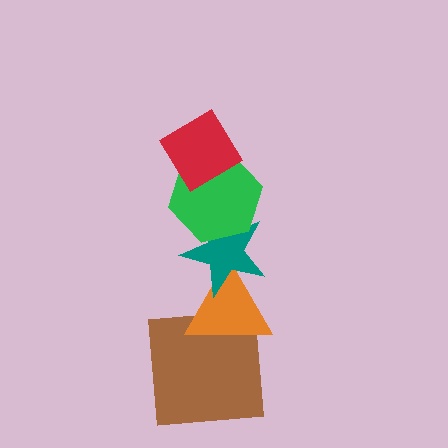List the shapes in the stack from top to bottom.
From top to bottom: the red diamond, the green hexagon, the teal star, the orange triangle, the brown square.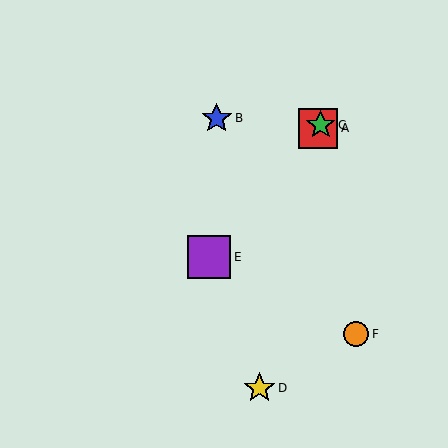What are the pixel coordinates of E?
Object E is at (209, 257).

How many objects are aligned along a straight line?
3 objects (A, C, E) are aligned along a straight line.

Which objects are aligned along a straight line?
Objects A, C, E are aligned along a straight line.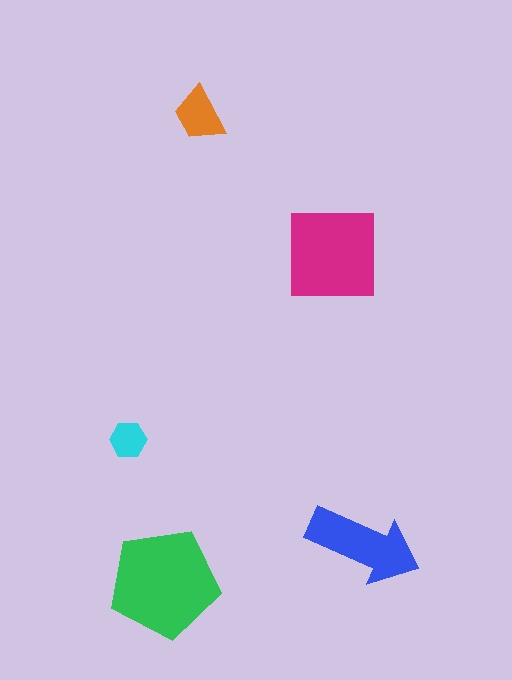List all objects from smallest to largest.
The cyan hexagon, the orange trapezoid, the blue arrow, the magenta square, the green pentagon.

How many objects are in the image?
There are 5 objects in the image.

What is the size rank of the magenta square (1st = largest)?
2nd.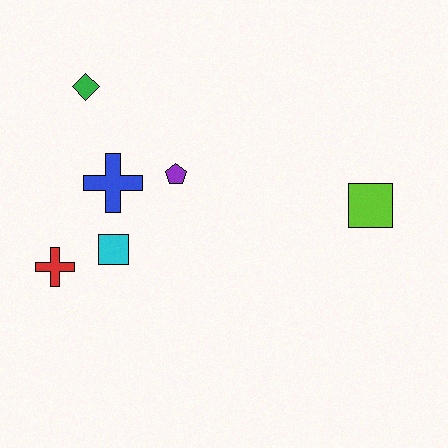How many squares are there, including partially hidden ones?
There are 2 squares.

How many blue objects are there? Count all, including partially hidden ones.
There is 1 blue object.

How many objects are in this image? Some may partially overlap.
There are 6 objects.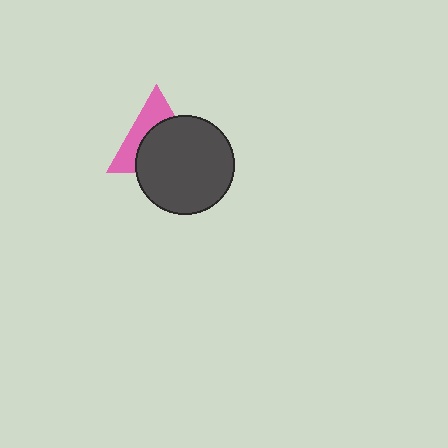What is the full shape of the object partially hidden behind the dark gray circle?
The partially hidden object is a pink triangle.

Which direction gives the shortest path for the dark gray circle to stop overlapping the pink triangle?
Moving toward the lower-right gives the shortest separation.